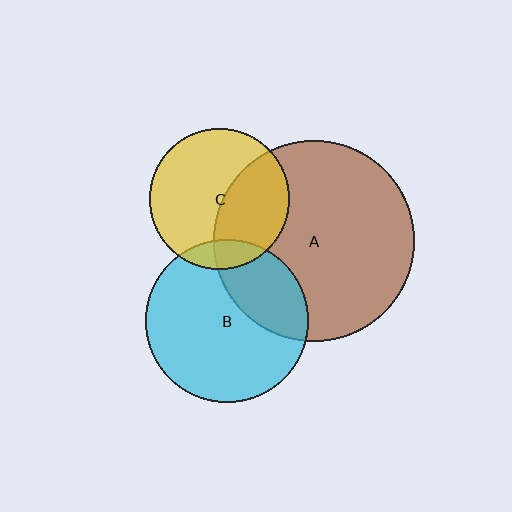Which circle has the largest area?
Circle A (brown).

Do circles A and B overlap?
Yes.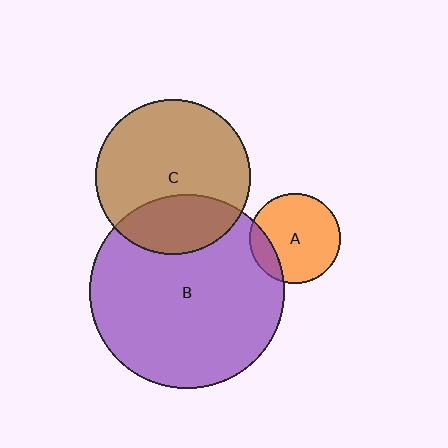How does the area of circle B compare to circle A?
Approximately 4.6 times.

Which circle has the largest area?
Circle B (purple).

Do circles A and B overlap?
Yes.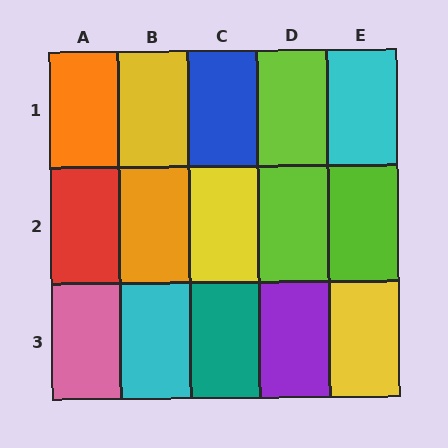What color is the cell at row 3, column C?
Teal.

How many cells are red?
1 cell is red.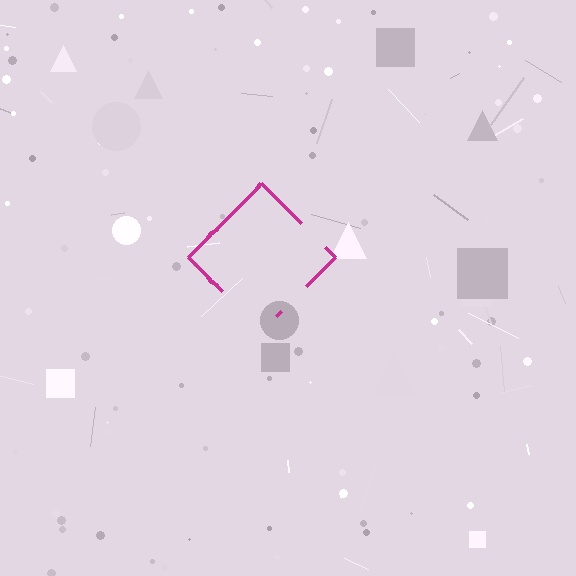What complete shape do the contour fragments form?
The contour fragments form a diamond.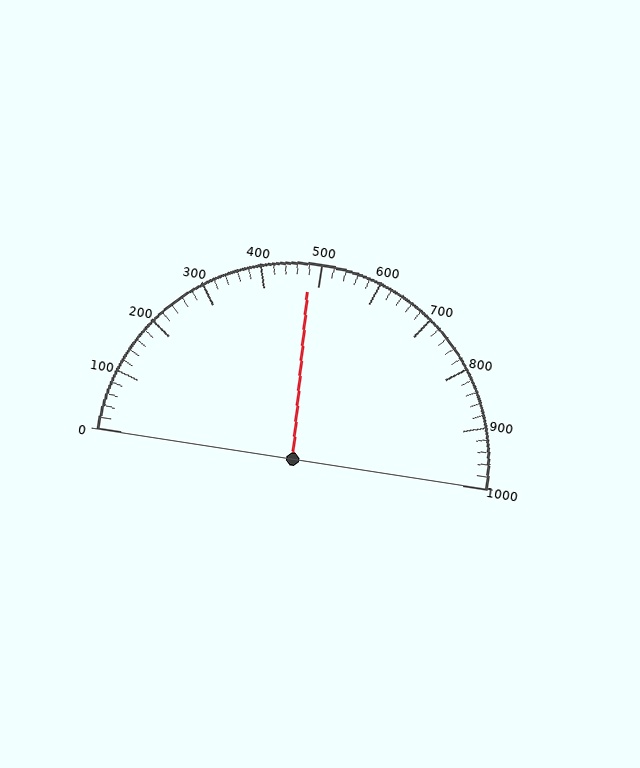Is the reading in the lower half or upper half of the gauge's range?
The reading is in the lower half of the range (0 to 1000).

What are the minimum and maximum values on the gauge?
The gauge ranges from 0 to 1000.